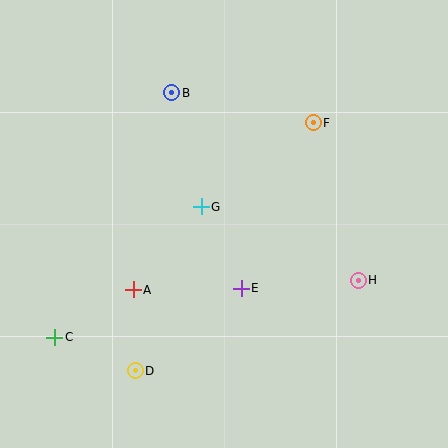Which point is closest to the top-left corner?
Point B is closest to the top-left corner.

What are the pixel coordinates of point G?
Point G is at (201, 207).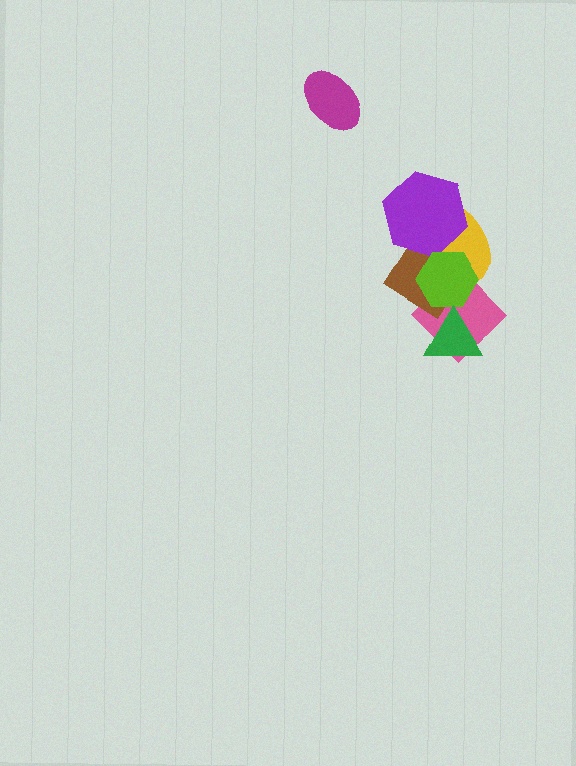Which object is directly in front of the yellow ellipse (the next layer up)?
The purple hexagon is directly in front of the yellow ellipse.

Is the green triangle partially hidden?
No, no other shape covers it.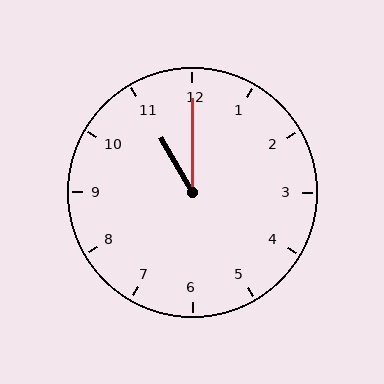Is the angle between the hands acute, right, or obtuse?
It is acute.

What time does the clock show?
11:00.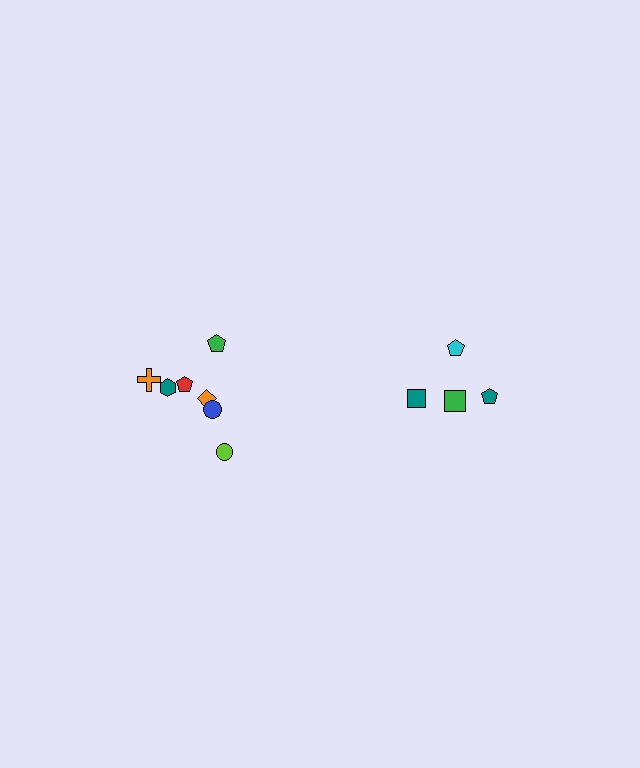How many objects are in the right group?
There are 5 objects.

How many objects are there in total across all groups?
There are 12 objects.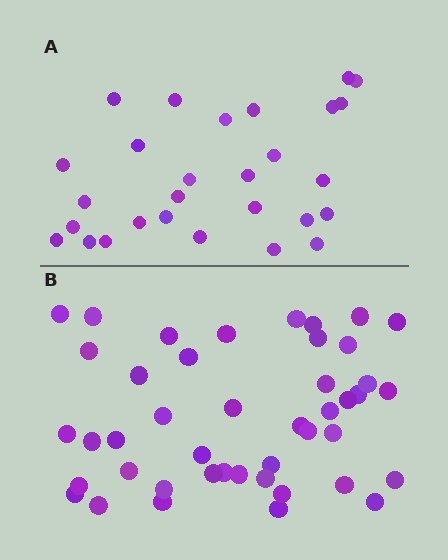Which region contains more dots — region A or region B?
Region B (the bottom region) has more dots.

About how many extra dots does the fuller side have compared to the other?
Region B has approximately 15 more dots than region A.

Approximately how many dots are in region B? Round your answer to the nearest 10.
About 40 dots. (The exact count is 44, which rounds to 40.)